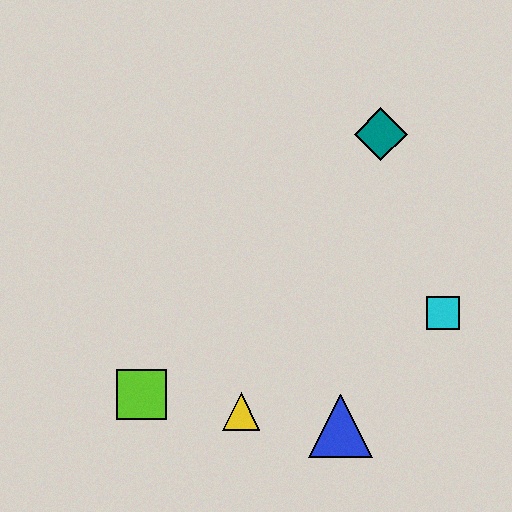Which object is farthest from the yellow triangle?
The teal diamond is farthest from the yellow triangle.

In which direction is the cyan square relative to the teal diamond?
The cyan square is below the teal diamond.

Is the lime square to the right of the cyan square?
No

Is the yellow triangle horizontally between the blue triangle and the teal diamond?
No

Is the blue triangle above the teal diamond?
No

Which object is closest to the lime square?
The yellow triangle is closest to the lime square.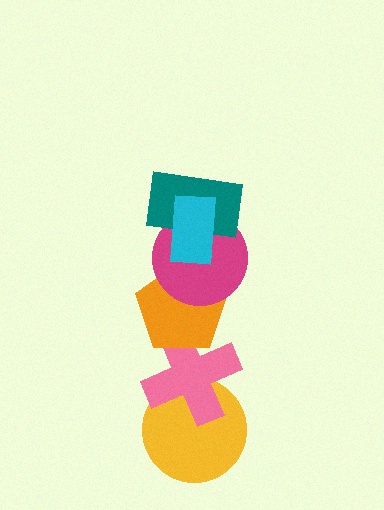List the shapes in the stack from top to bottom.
From top to bottom: the cyan rectangle, the teal rectangle, the magenta circle, the orange pentagon, the pink cross, the yellow circle.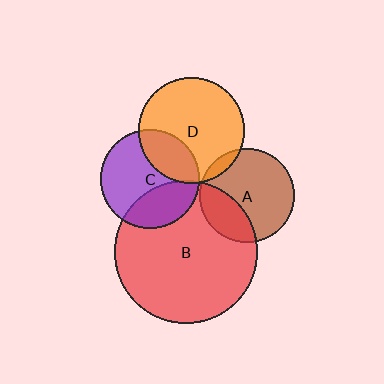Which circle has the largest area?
Circle B (red).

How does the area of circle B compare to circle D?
Approximately 1.8 times.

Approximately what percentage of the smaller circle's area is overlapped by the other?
Approximately 30%.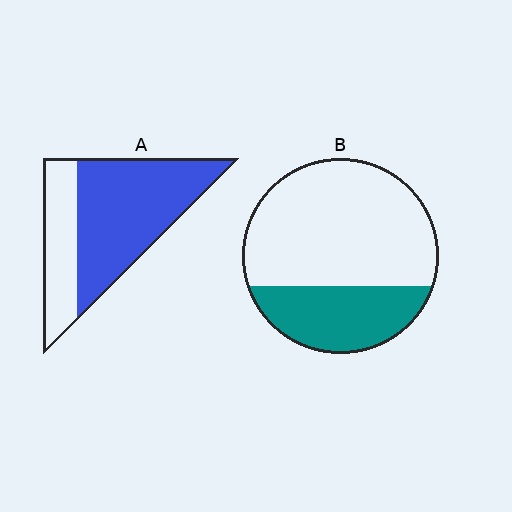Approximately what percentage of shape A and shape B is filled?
A is approximately 70% and B is approximately 30%.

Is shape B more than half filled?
No.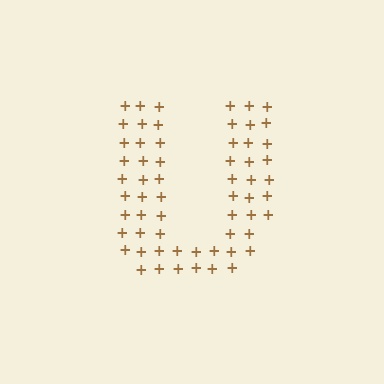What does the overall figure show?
The overall figure shows the letter U.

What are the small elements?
The small elements are plus signs.